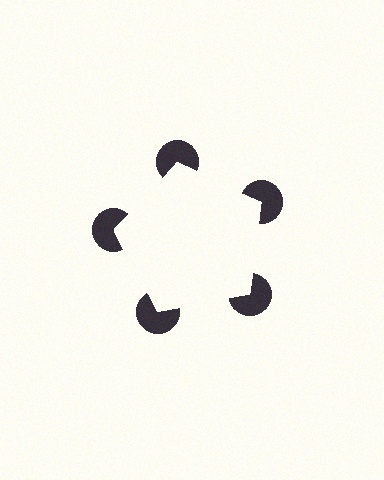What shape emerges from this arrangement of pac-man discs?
An illusory pentagon — its edges are inferred from the aligned wedge cuts in the pac-man discs, not physically drawn.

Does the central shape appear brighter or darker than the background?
It typically appears slightly brighter than the background, even though no actual brightness change is drawn.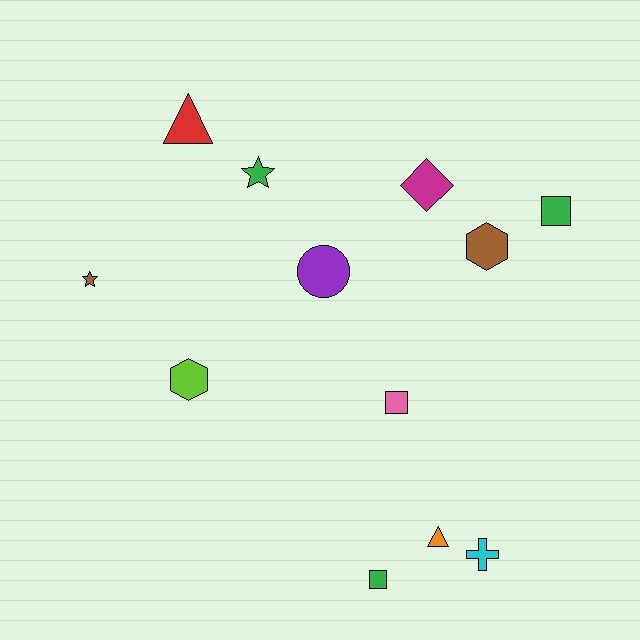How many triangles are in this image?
There are 2 triangles.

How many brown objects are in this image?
There are 2 brown objects.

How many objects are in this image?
There are 12 objects.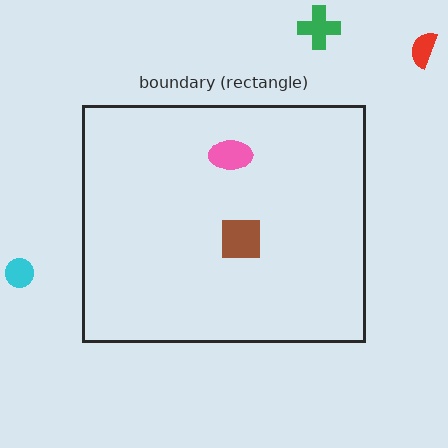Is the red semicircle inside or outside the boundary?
Outside.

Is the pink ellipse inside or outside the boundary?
Inside.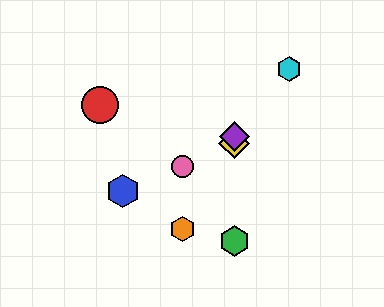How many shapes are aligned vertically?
3 shapes (the green hexagon, the yellow diamond, the purple diamond) are aligned vertically.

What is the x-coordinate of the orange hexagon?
The orange hexagon is at x≈182.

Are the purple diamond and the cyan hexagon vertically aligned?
No, the purple diamond is at x≈234 and the cyan hexagon is at x≈289.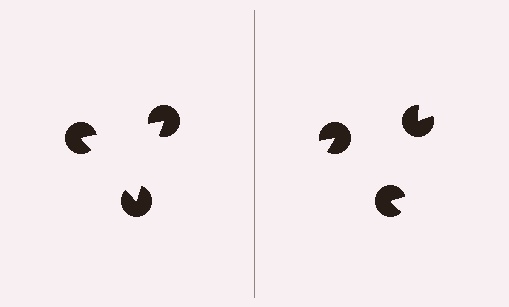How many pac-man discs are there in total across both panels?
6 — 3 on each side.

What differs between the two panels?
The pac-man discs are positioned identically on both sides; only the wedge orientations differ. On the left they align to a triangle; on the right they are misaligned.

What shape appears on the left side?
An illusory triangle.